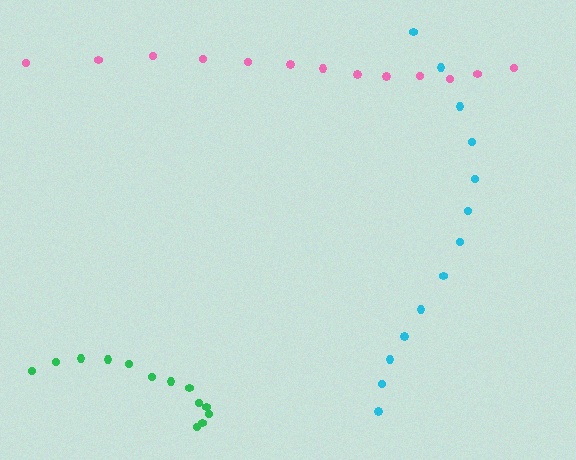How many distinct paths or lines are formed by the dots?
There are 3 distinct paths.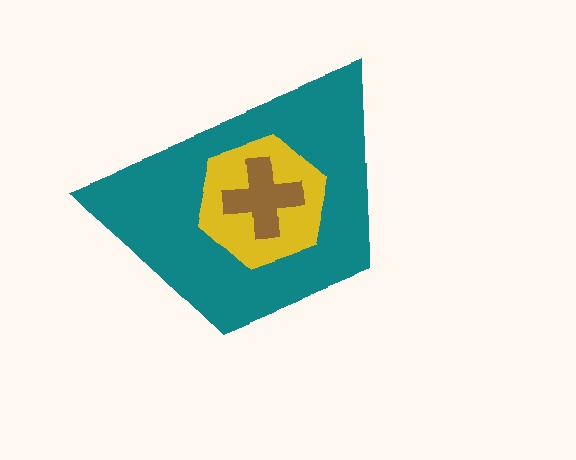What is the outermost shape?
The teal trapezoid.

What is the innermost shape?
The brown cross.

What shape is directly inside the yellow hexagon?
The brown cross.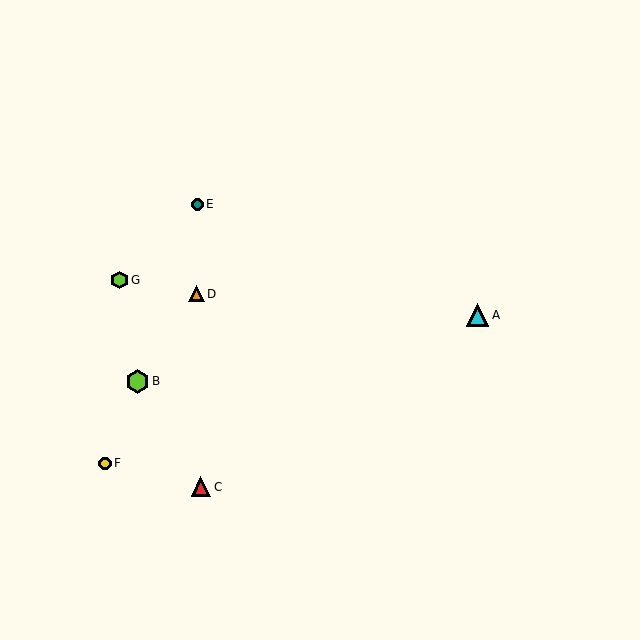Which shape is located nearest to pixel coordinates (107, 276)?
The lime hexagon (labeled G) at (119, 280) is nearest to that location.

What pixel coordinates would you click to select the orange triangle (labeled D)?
Click at (196, 294) to select the orange triangle D.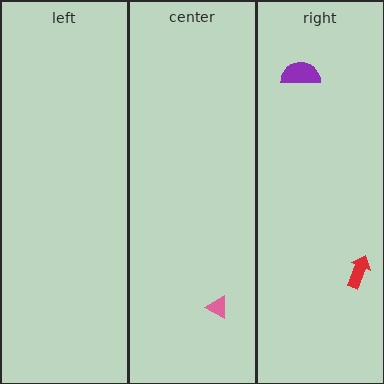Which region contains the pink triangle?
The center region.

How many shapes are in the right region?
2.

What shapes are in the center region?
The pink triangle.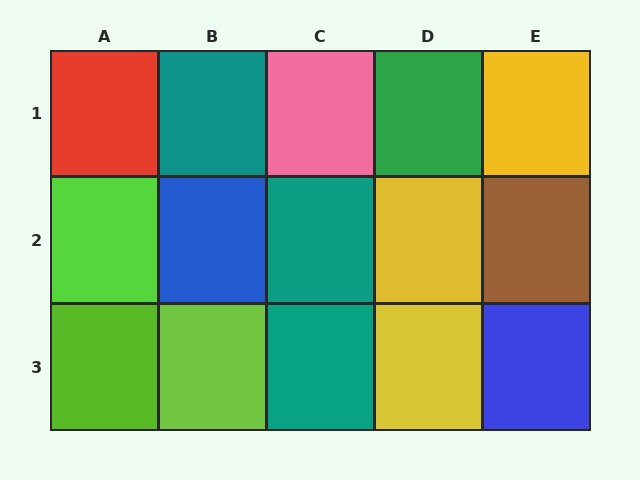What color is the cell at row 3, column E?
Blue.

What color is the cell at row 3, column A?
Lime.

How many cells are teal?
3 cells are teal.